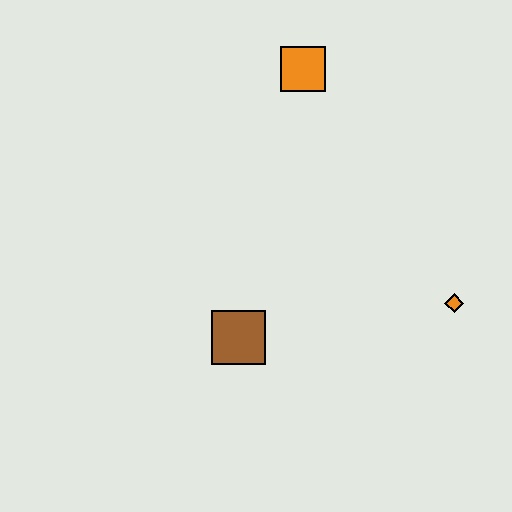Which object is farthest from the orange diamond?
The orange square is farthest from the orange diamond.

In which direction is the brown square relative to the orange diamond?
The brown square is to the left of the orange diamond.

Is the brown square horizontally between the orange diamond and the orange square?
No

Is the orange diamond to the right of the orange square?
Yes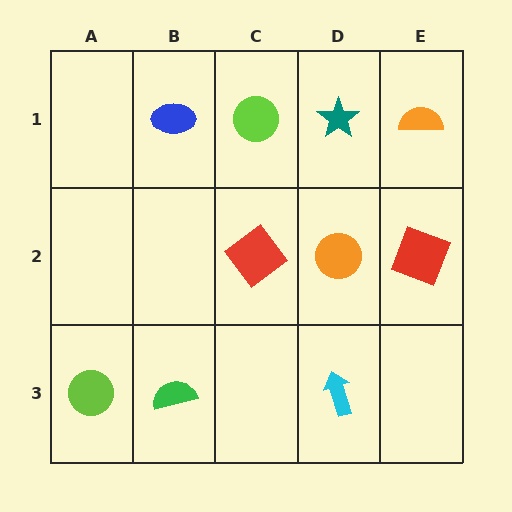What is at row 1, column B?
A blue ellipse.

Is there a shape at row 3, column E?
No, that cell is empty.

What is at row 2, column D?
An orange circle.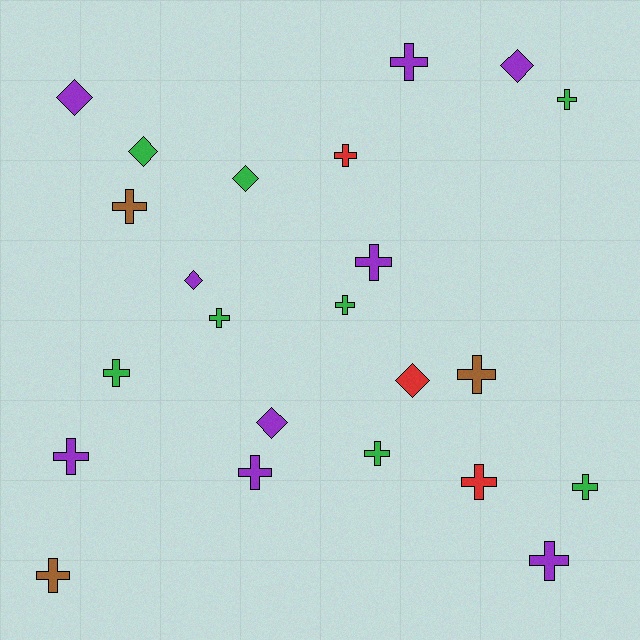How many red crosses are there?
There are 2 red crosses.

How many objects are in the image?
There are 23 objects.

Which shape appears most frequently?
Cross, with 16 objects.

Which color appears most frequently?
Purple, with 9 objects.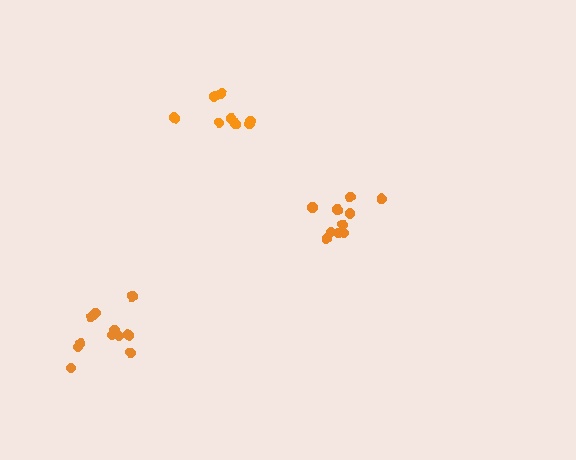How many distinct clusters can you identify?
There are 3 distinct clusters.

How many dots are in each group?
Group 1: 8 dots, Group 2: 10 dots, Group 3: 11 dots (29 total).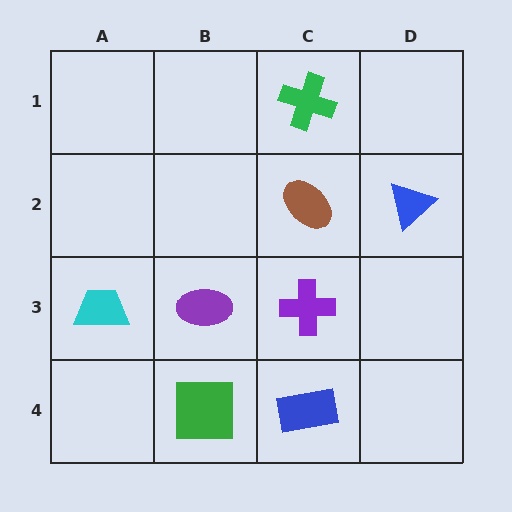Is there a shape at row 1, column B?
No, that cell is empty.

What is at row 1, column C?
A green cross.